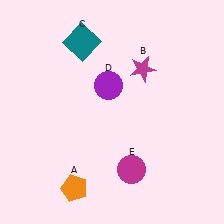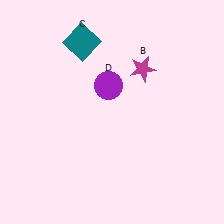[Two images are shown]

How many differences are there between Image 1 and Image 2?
There are 2 differences between the two images.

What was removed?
The orange pentagon (A), the magenta circle (E) were removed in Image 2.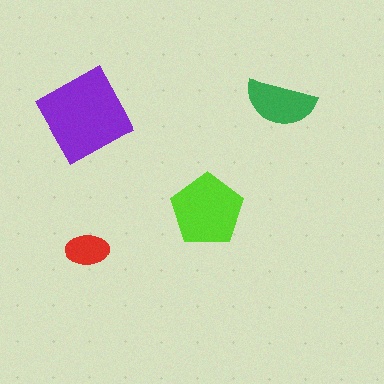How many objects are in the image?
There are 4 objects in the image.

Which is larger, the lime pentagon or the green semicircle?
The lime pentagon.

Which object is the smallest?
The red ellipse.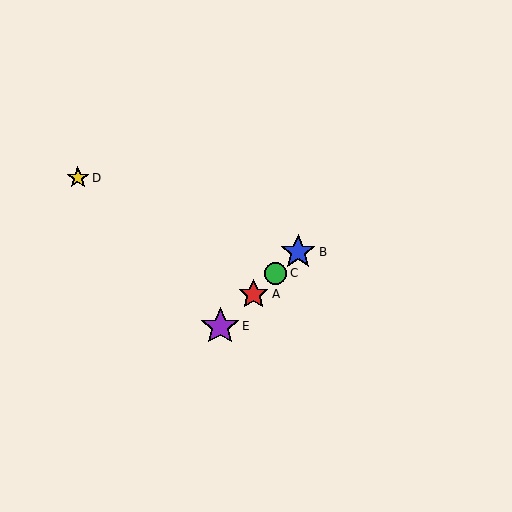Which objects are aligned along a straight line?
Objects A, B, C, E are aligned along a straight line.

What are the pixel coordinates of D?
Object D is at (78, 178).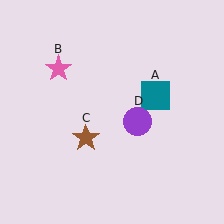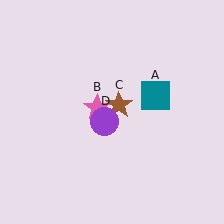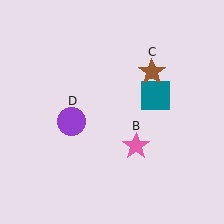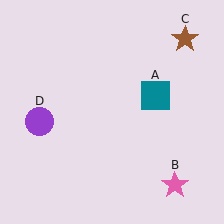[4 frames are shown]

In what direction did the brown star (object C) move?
The brown star (object C) moved up and to the right.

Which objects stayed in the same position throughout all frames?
Teal square (object A) remained stationary.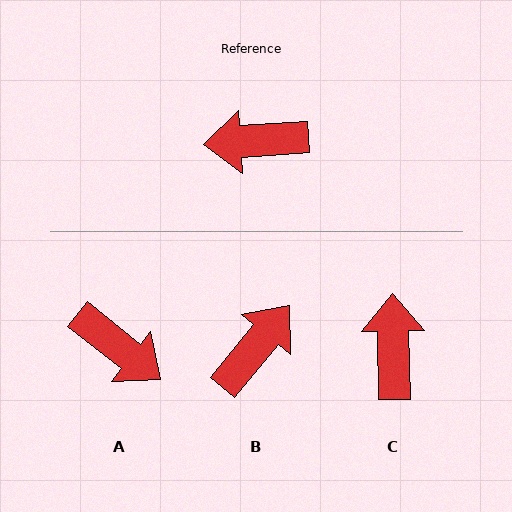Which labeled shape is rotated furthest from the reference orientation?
A, about 138 degrees away.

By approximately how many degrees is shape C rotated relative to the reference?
Approximately 93 degrees clockwise.